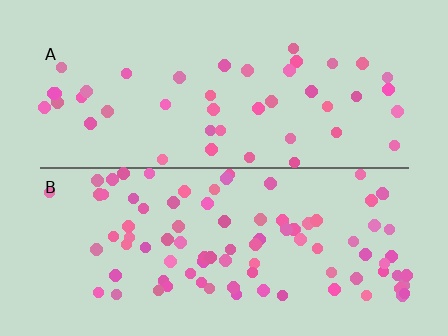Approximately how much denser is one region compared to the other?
Approximately 2.1× — region B over region A.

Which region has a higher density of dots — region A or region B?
B (the bottom).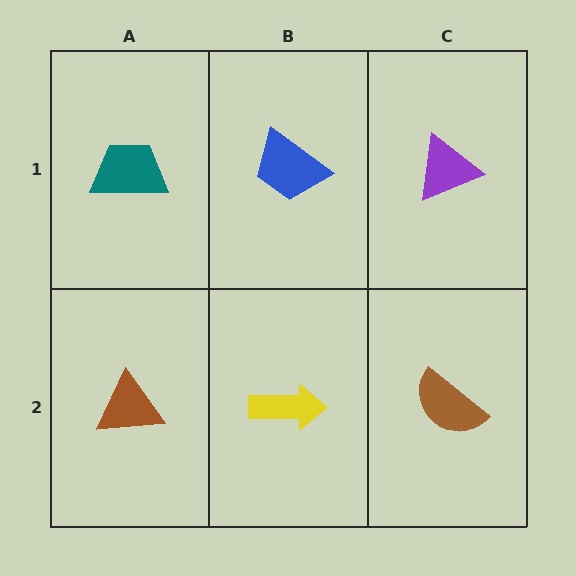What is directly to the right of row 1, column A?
A blue trapezoid.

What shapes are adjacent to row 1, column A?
A brown triangle (row 2, column A), a blue trapezoid (row 1, column B).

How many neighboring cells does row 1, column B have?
3.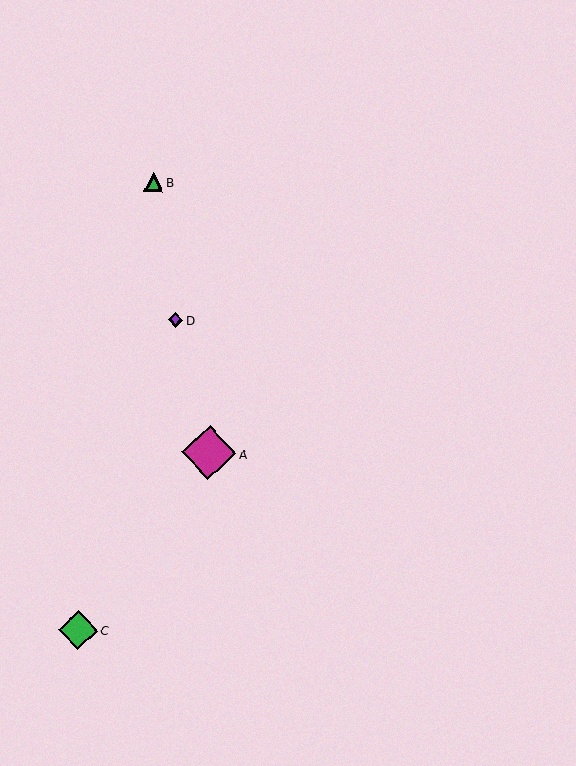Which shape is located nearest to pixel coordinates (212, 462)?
The magenta diamond (labeled A) at (209, 453) is nearest to that location.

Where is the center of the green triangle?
The center of the green triangle is at (154, 182).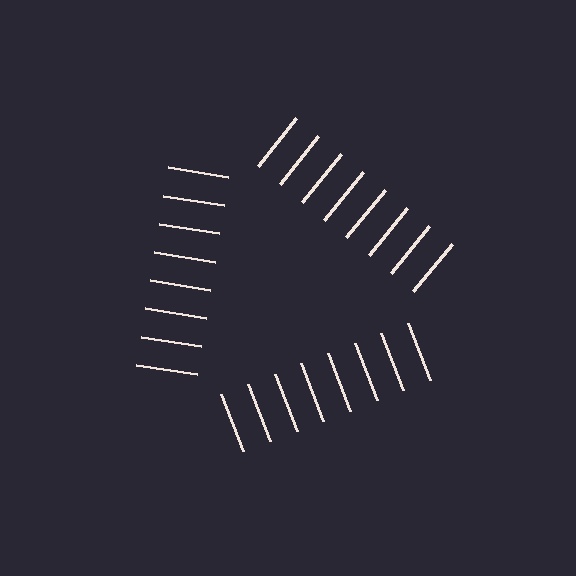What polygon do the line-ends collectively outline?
An illusory triangle — the line segments terminate on its edges but no continuous stroke is drawn.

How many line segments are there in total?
24 — 8 along each of the 3 edges.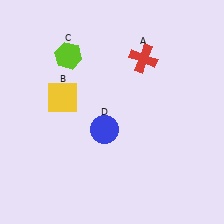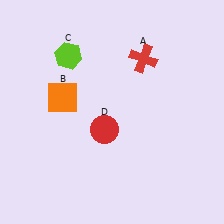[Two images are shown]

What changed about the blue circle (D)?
In Image 1, D is blue. In Image 2, it changed to red.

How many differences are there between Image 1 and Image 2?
There are 2 differences between the two images.